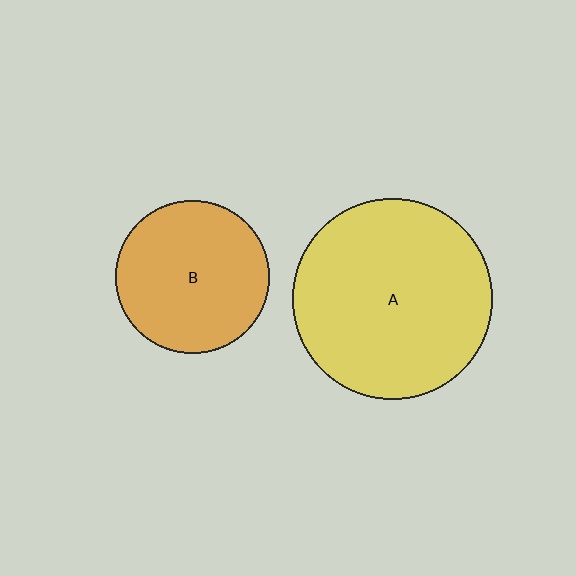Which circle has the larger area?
Circle A (yellow).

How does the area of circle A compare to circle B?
Approximately 1.7 times.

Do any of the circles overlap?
No, none of the circles overlap.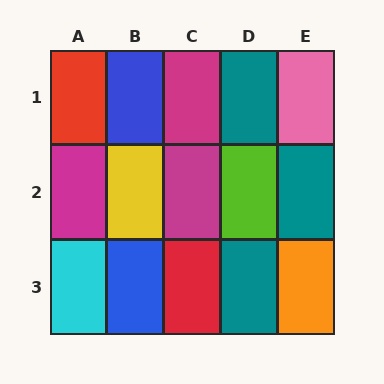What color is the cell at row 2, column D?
Lime.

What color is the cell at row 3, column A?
Cyan.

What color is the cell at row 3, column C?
Red.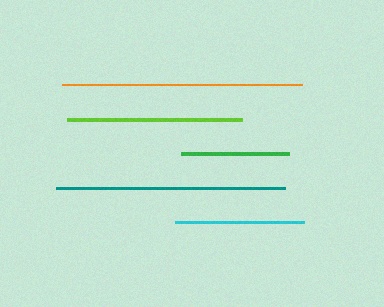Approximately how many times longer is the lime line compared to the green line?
The lime line is approximately 1.6 times the length of the green line.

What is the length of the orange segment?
The orange segment is approximately 240 pixels long.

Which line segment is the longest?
The orange line is the longest at approximately 240 pixels.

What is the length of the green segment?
The green segment is approximately 108 pixels long.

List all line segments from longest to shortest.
From longest to shortest: orange, teal, lime, cyan, green.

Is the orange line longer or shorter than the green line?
The orange line is longer than the green line.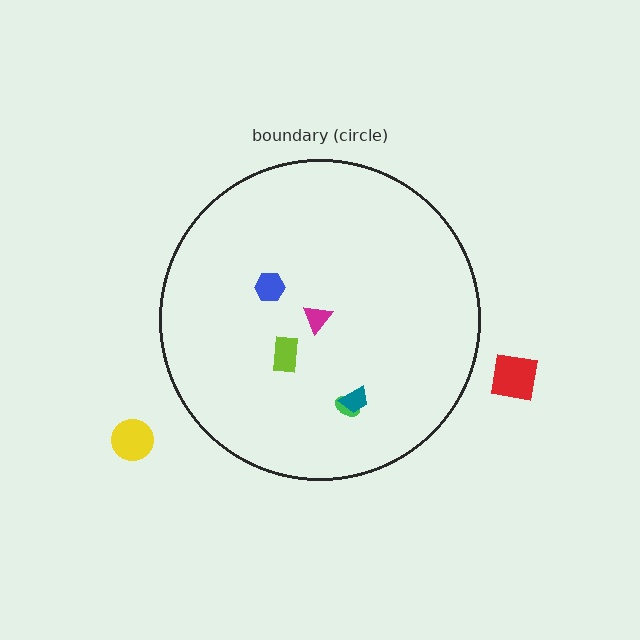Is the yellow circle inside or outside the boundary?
Outside.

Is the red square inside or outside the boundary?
Outside.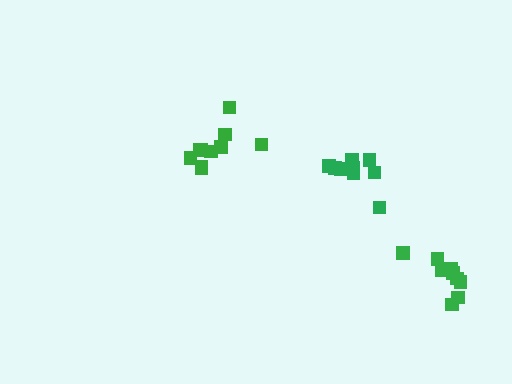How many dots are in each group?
Group 1: 9 dots, Group 2: 9 dots, Group 3: 10 dots (28 total).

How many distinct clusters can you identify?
There are 3 distinct clusters.